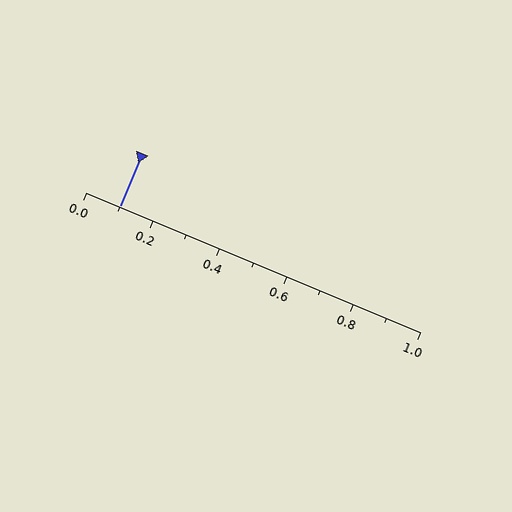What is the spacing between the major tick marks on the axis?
The major ticks are spaced 0.2 apart.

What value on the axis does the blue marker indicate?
The marker indicates approximately 0.1.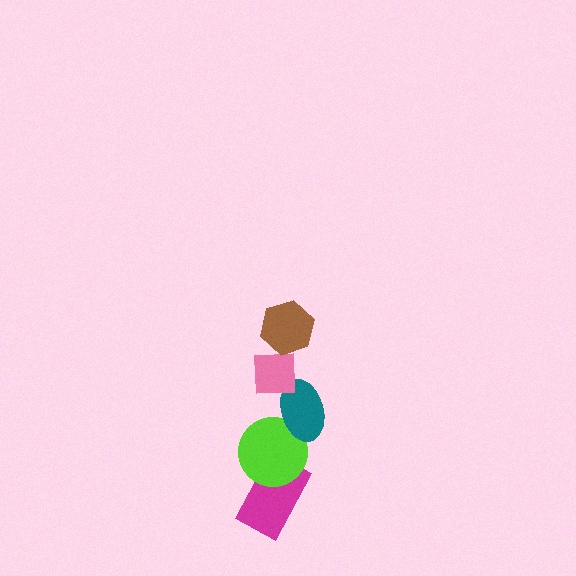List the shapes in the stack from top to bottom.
From top to bottom: the brown hexagon, the pink square, the teal ellipse, the lime circle, the magenta rectangle.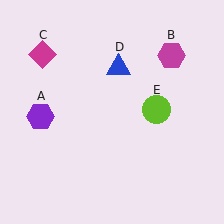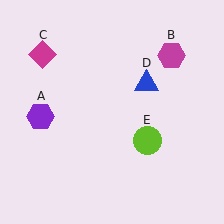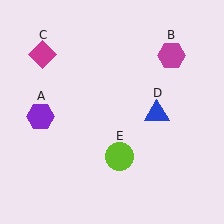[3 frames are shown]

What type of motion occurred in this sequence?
The blue triangle (object D), lime circle (object E) rotated clockwise around the center of the scene.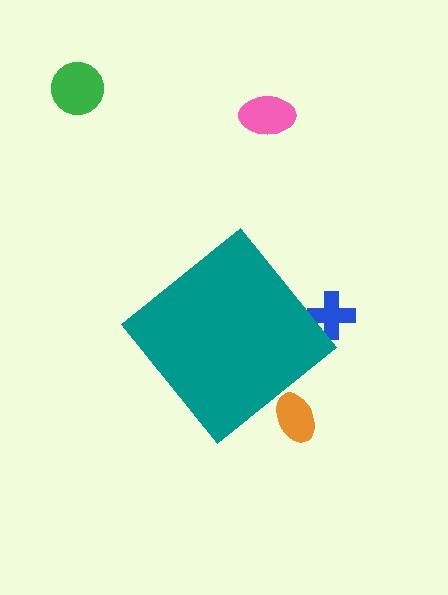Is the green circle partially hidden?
No, the green circle is fully visible.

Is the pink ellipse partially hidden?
No, the pink ellipse is fully visible.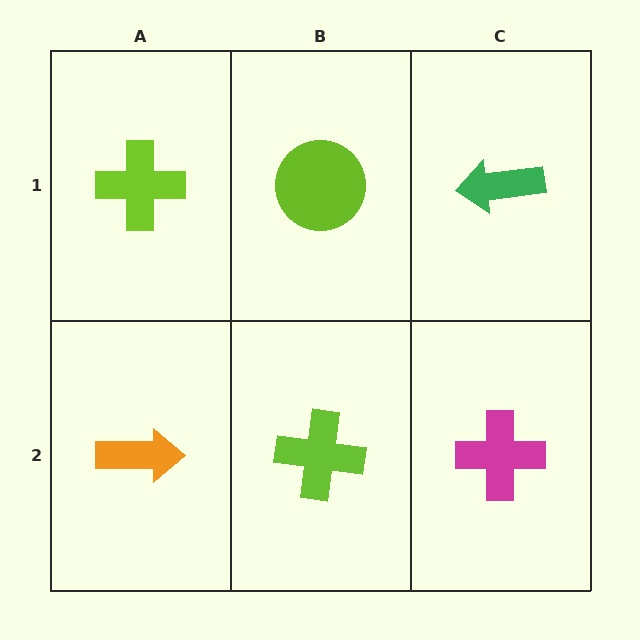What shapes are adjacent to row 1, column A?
An orange arrow (row 2, column A), a lime circle (row 1, column B).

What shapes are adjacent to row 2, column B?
A lime circle (row 1, column B), an orange arrow (row 2, column A), a magenta cross (row 2, column C).